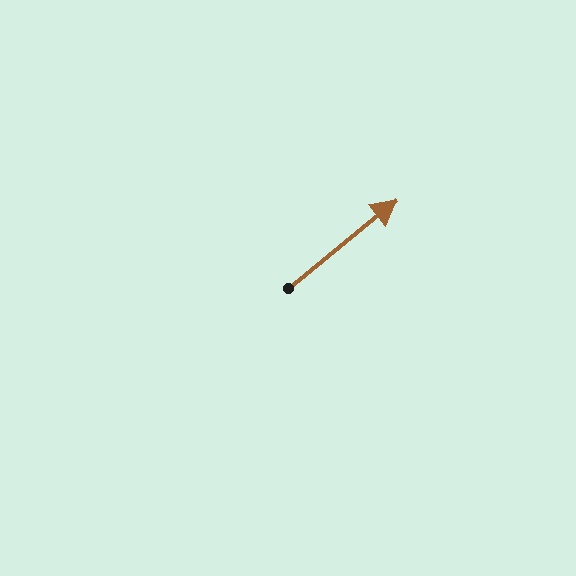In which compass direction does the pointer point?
Northeast.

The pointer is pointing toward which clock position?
Roughly 2 o'clock.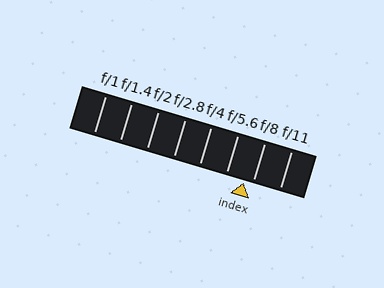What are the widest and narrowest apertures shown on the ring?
The widest aperture shown is f/1 and the narrowest is f/11.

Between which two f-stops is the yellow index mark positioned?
The index mark is between f/5.6 and f/8.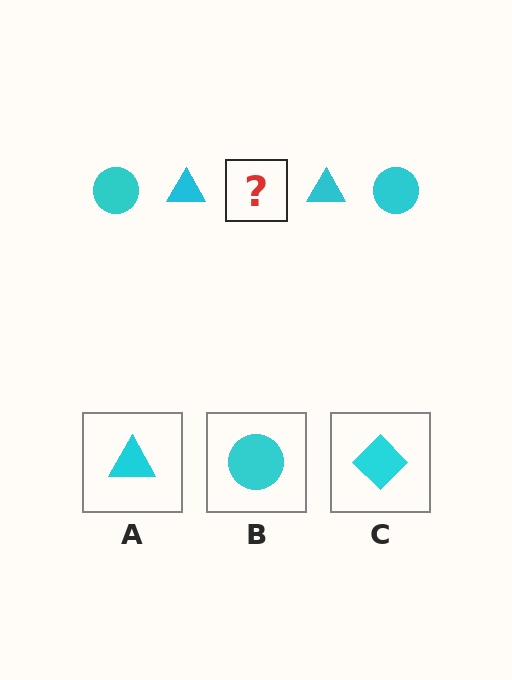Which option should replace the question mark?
Option B.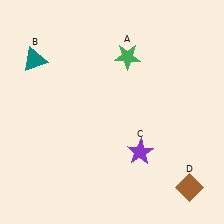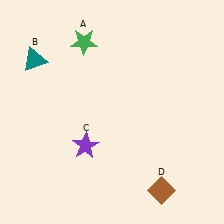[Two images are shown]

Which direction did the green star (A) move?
The green star (A) moved left.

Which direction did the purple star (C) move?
The purple star (C) moved left.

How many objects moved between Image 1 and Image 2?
3 objects moved between the two images.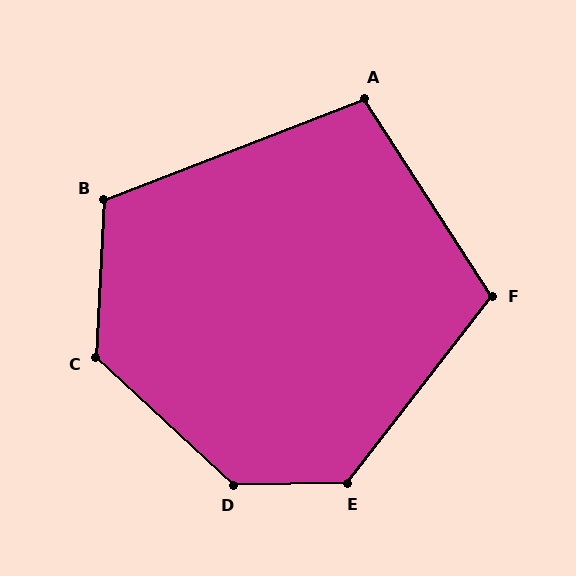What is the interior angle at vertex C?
Approximately 130 degrees (obtuse).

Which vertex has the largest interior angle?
D, at approximately 136 degrees.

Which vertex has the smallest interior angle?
A, at approximately 102 degrees.